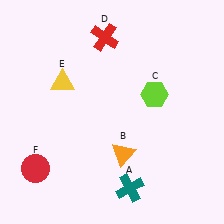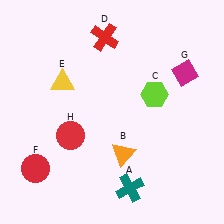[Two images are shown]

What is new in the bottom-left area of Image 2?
A red circle (H) was added in the bottom-left area of Image 2.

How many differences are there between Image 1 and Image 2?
There are 2 differences between the two images.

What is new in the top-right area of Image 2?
A magenta diamond (G) was added in the top-right area of Image 2.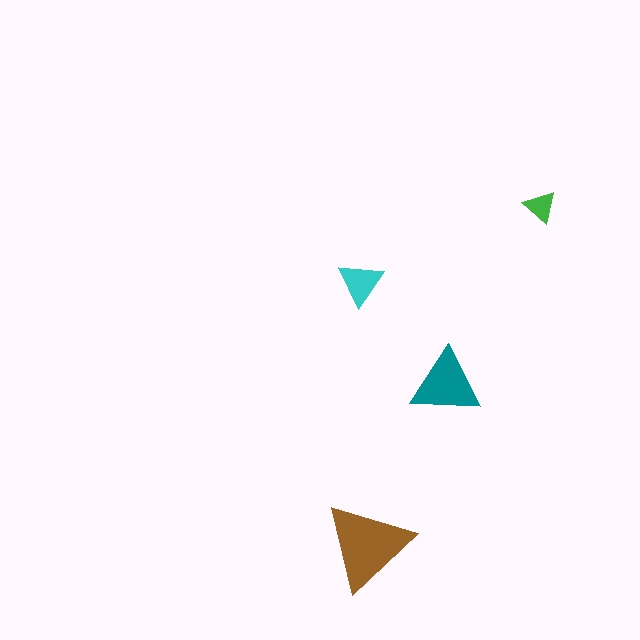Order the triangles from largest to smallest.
the brown one, the teal one, the cyan one, the green one.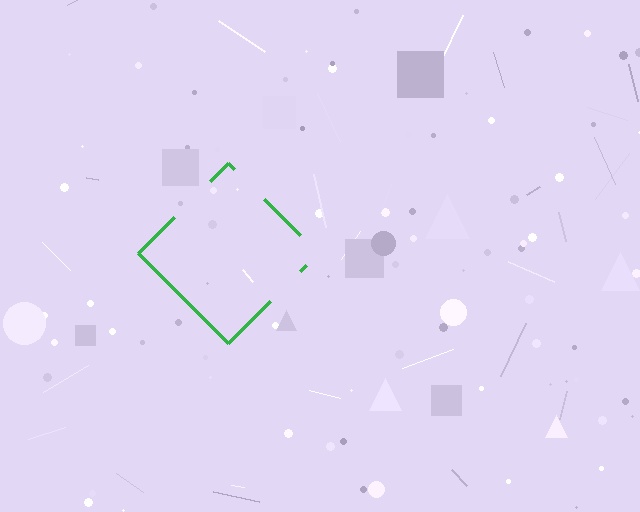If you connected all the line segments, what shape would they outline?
They would outline a diamond.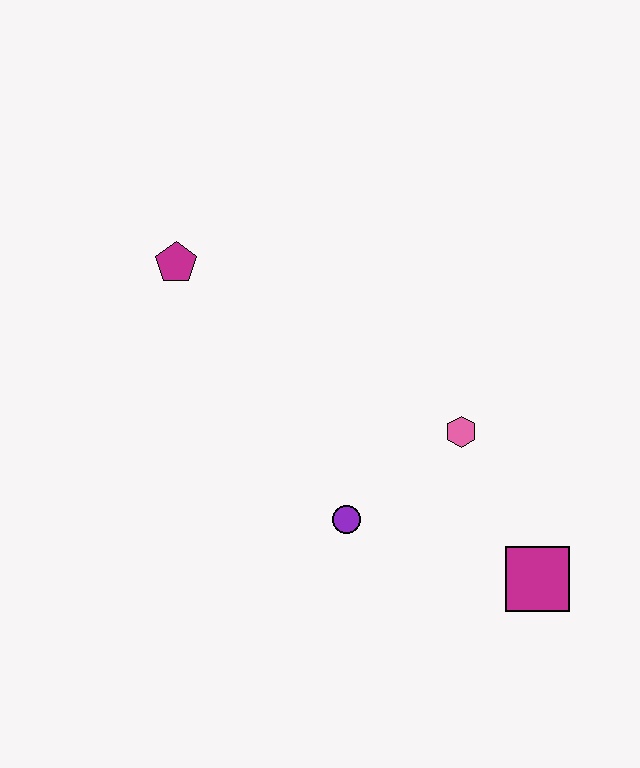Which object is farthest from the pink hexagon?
The magenta pentagon is farthest from the pink hexagon.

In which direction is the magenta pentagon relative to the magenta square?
The magenta pentagon is to the left of the magenta square.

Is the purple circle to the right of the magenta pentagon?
Yes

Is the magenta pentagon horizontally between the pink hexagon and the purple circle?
No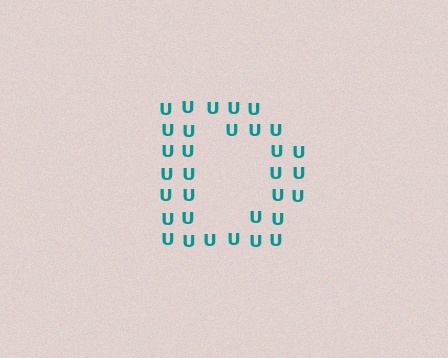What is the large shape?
The large shape is the letter D.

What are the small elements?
The small elements are letter U's.